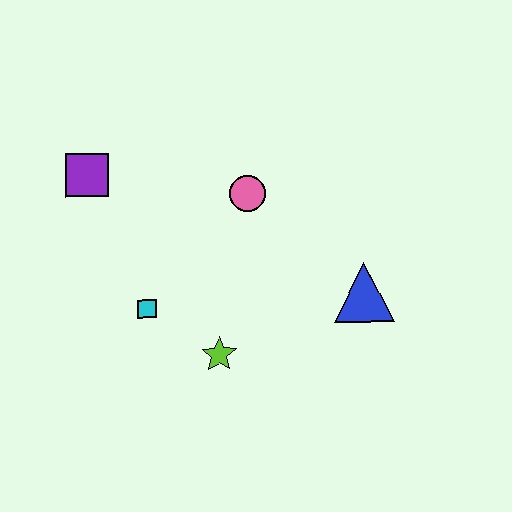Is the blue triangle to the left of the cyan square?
No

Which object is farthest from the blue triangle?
The purple square is farthest from the blue triangle.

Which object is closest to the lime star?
The cyan square is closest to the lime star.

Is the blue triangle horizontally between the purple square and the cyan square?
No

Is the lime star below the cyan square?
Yes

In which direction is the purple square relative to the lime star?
The purple square is above the lime star.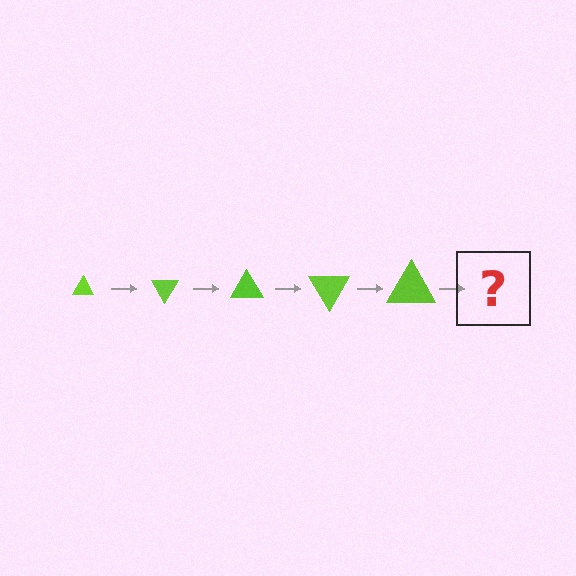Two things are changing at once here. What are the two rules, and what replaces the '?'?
The two rules are that the triangle grows larger each step and it rotates 60 degrees each step. The '?' should be a triangle, larger than the previous one and rotated 300 degrees from the start.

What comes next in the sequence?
The next element should be a triangle, larger than the previous one and rotated 300 degrees from the start.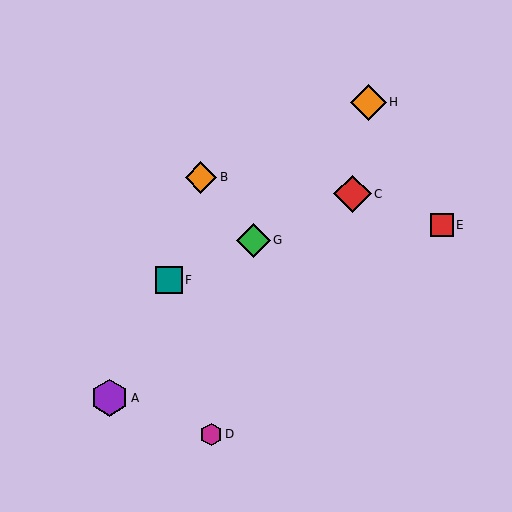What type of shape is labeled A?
Shape A is a purple hexagon.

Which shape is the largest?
The red diamond (labeled C) is the largest.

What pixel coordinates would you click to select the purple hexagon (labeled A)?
Click at (109, 398) to select the purple hexagon A.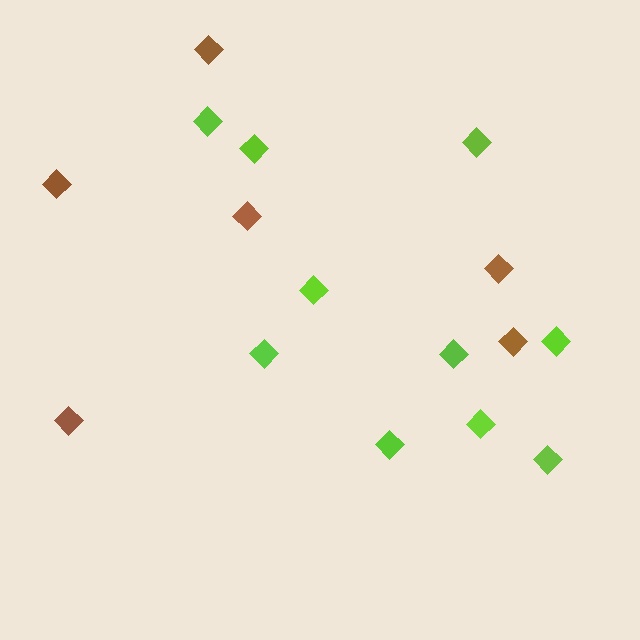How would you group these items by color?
There are 2 groups: one group of lime diamonds (10) and one group of brown diamonds (6).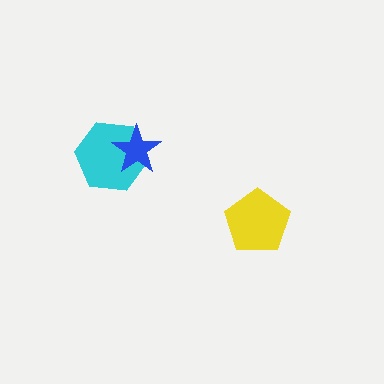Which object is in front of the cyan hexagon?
The blue star is in front of the cyan hexagon.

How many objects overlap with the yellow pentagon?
0 objects overlap with the yellow pentagon.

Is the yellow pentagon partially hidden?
No, no other shape covers it.